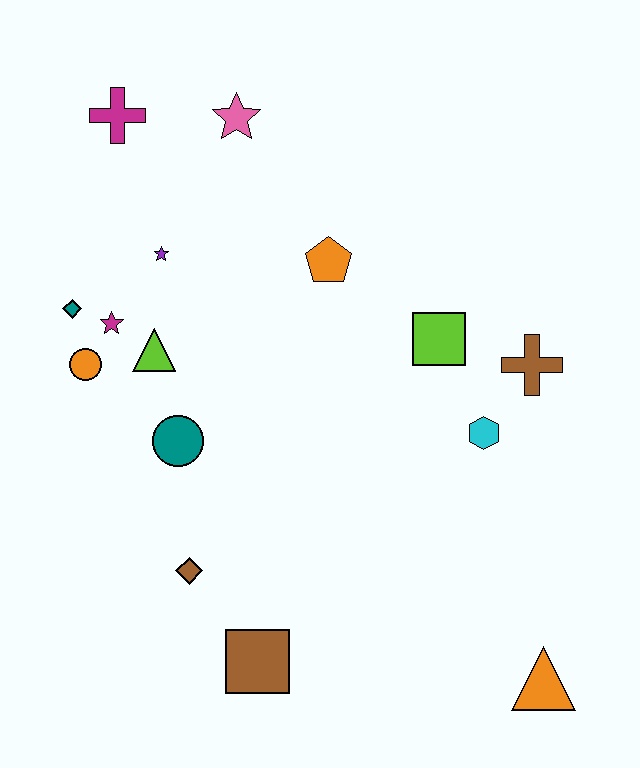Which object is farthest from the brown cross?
The magenta cross is farthest from the brown cross.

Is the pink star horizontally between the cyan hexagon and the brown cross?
No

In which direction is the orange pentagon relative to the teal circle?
The orange pentagon is above the teal circle.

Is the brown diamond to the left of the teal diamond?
No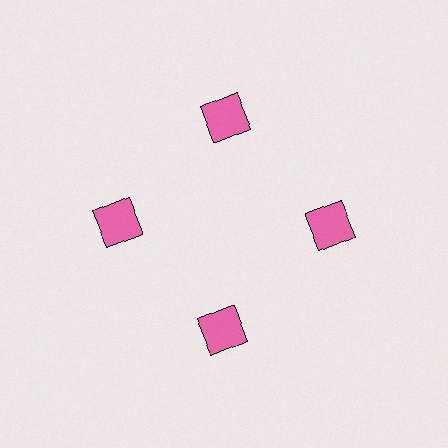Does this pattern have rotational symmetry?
Yes, this pattern has 4-fold rotational symmetry. It looks the same after rotating 90 degrees around the center.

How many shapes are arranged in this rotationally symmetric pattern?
There are 4 shapes, arranged in 4 groups of 1.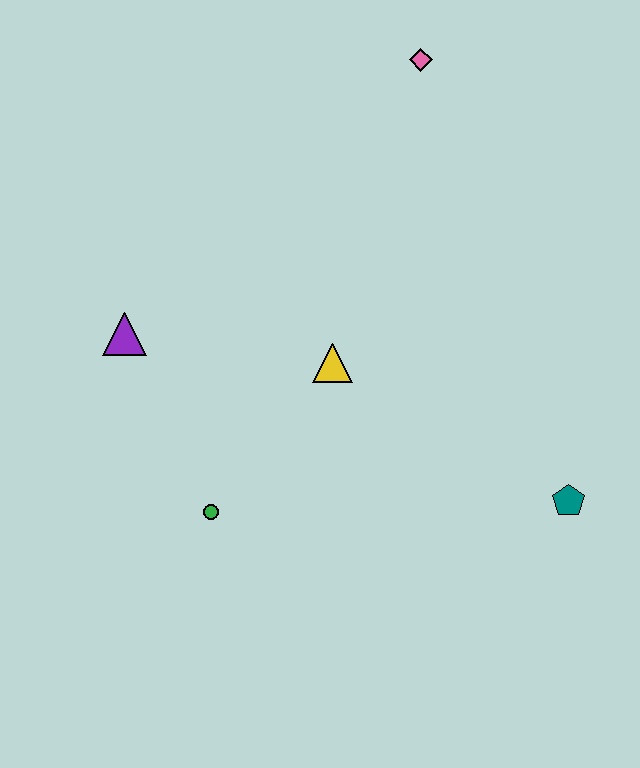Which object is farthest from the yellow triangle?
The pink diamond is farthest from the yellow triangle.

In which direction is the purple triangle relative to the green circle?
The purple triangle is above the green circle.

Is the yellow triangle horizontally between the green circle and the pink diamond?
Yes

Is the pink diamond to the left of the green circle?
No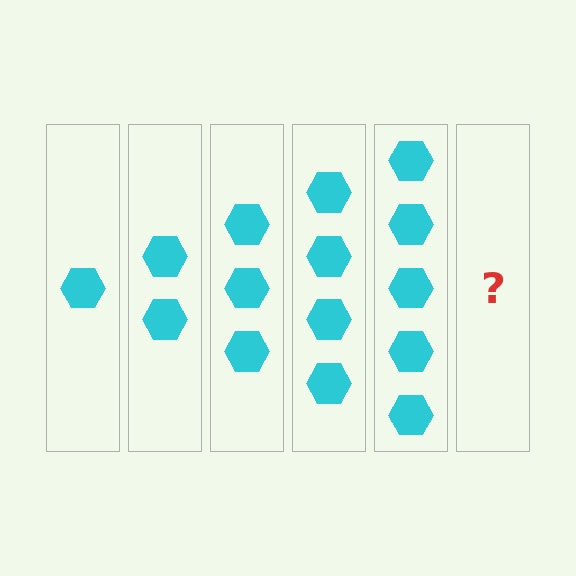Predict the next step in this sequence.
The next step is 6 hexagons.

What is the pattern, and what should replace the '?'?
The pattern is that each step adds one more hexagon. The '?' should be 6 hexagons.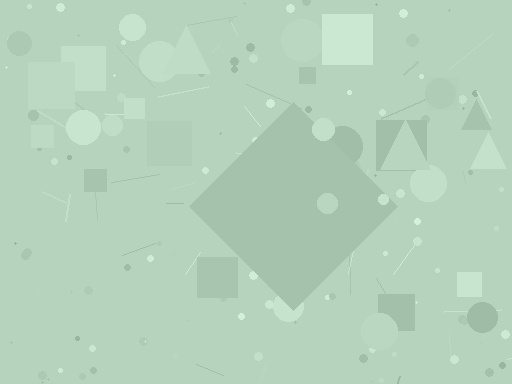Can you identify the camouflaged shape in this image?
The camouflaged shape is a diamond.